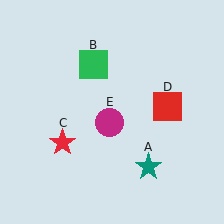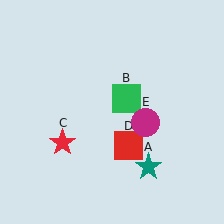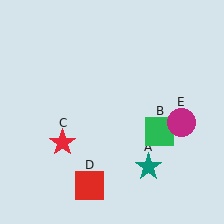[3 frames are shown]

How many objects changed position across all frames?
3 objects changed position: green square (object B), red square (object D), magenta circle (object E).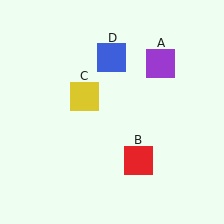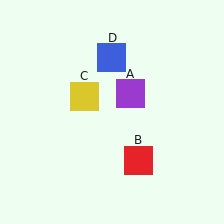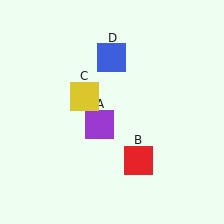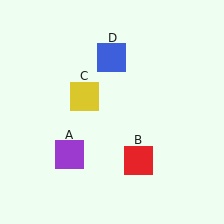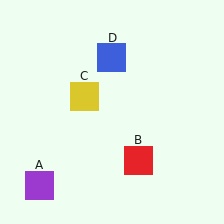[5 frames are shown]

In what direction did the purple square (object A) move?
The purple square (object A) moved down and to the left.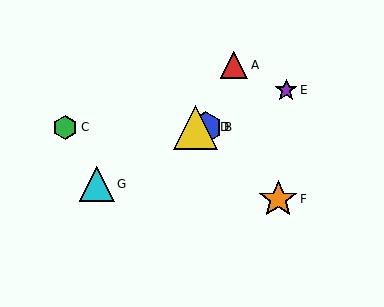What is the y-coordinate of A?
Object A is at y≈65.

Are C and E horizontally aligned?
No, C is at y≈127 and E is at y≈90.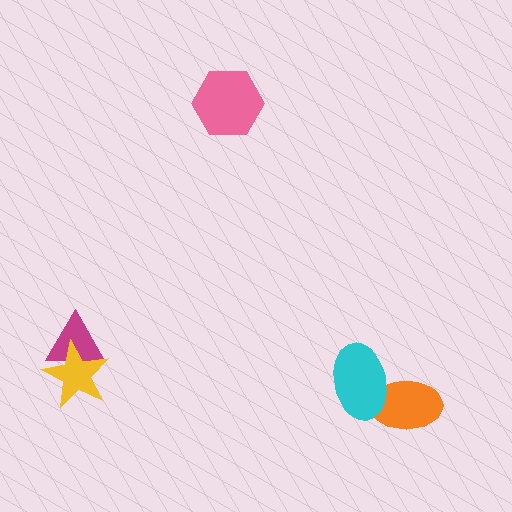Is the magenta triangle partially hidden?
Yes, it is partially covered by another shape.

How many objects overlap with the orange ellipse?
1 object overlaps with the orange ellipse.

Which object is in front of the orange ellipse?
The cyan ellipse is in front of the orange ellipse.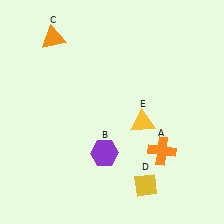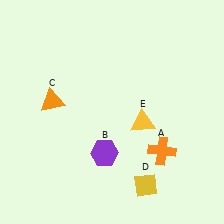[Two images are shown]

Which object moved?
The orange triangle (C) moved down.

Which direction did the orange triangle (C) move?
The orange triangle (C) moved down.